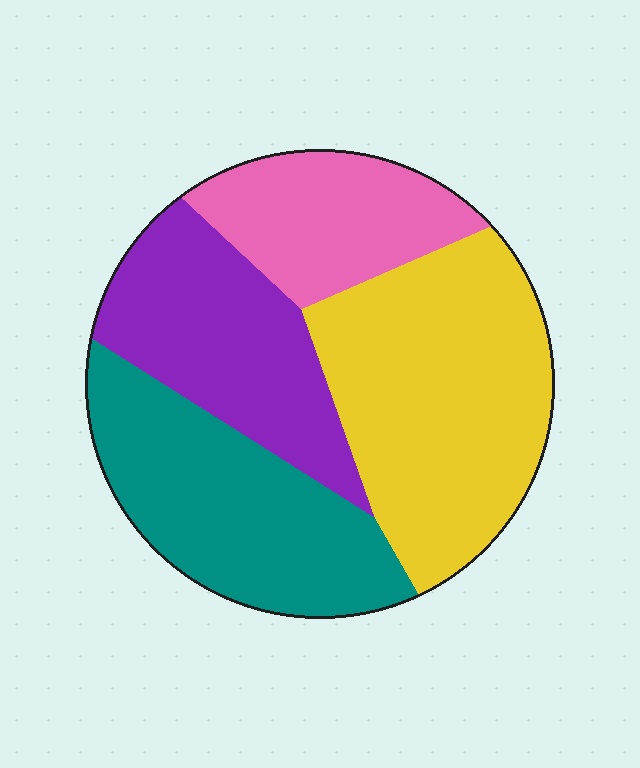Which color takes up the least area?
Pink, at roughly 15%.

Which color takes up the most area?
Yellow, at roughly 35%.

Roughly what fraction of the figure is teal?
Teal covers 27% of the figure.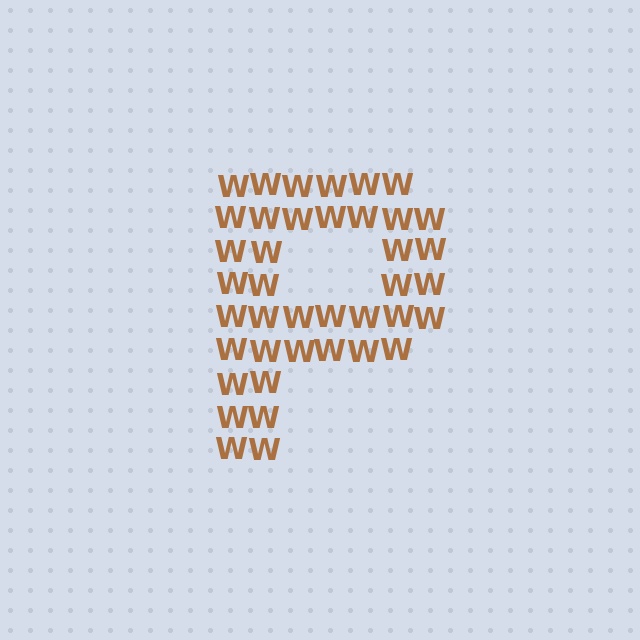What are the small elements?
The small elements are letter W's.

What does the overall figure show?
The overall figure shows the letter P.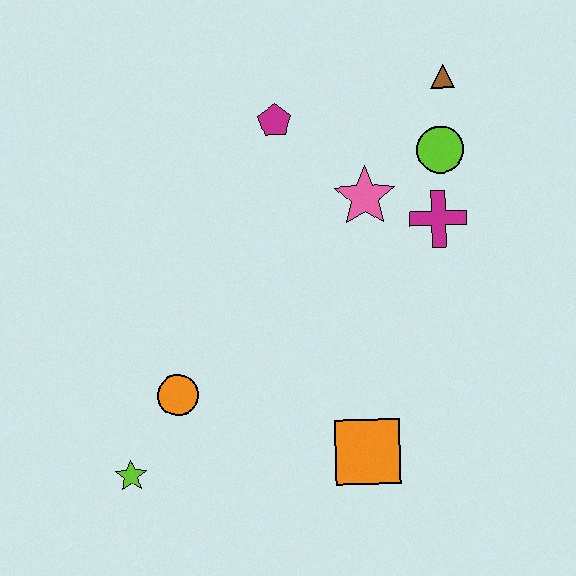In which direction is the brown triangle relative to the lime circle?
The brown triangle is above the lime circle.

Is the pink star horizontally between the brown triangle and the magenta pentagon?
Yes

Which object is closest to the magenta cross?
The lime circle is closest to the magenta cross.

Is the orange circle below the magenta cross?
Yes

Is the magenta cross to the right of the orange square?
Yes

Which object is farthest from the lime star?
The brown triangle is farthest from the lime star.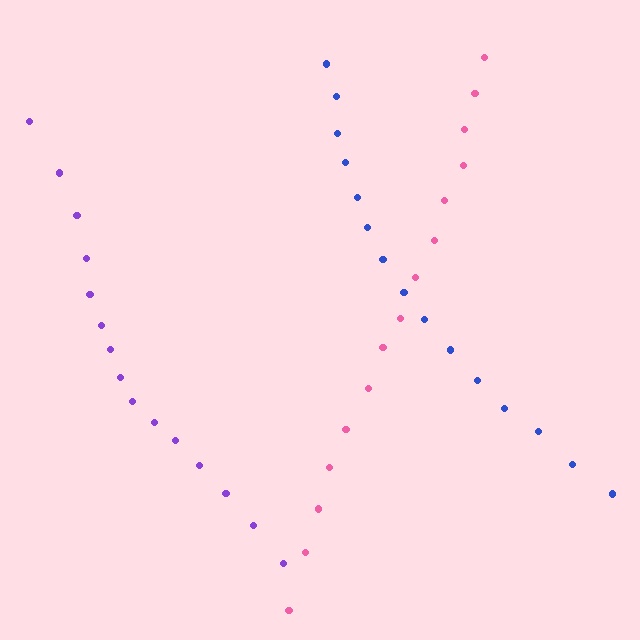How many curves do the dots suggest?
There are 3 distinct paths.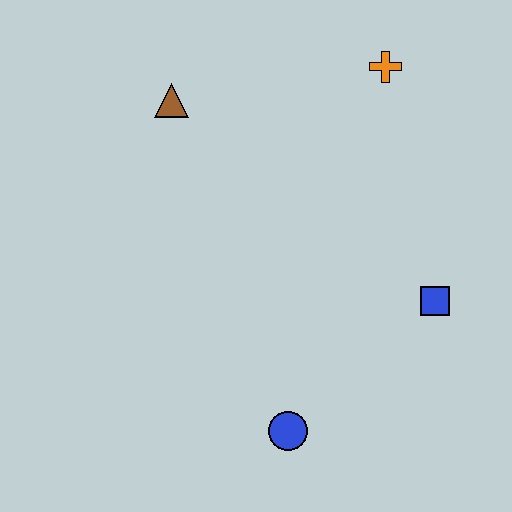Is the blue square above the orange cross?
No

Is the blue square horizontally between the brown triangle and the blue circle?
No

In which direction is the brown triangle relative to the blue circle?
The brown triangle is above the blue circle.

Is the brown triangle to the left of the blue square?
Yes